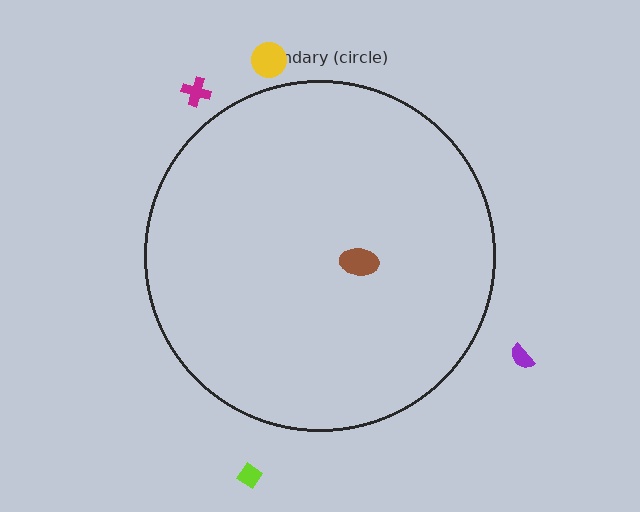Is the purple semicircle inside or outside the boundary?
Outside.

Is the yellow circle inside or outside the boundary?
Outside.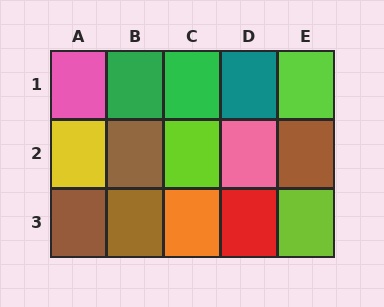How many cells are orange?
1 cell is orange.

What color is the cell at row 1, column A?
Pink.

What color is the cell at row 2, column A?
Yellow.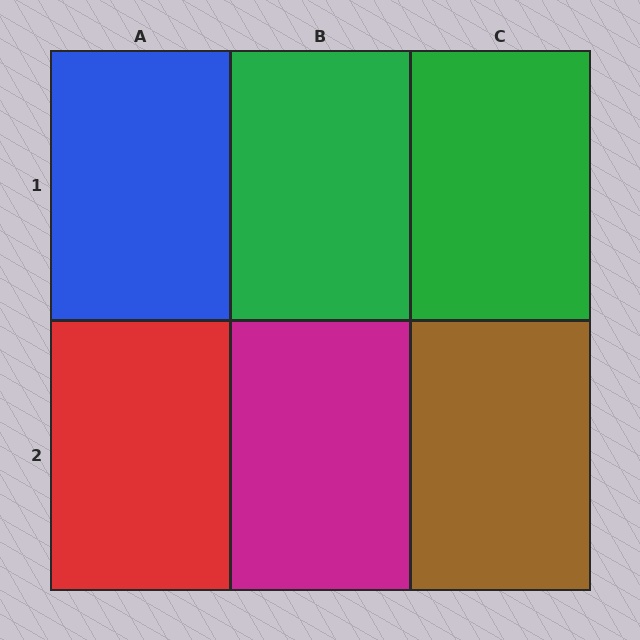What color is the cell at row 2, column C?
Brown.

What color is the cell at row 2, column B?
Magenta.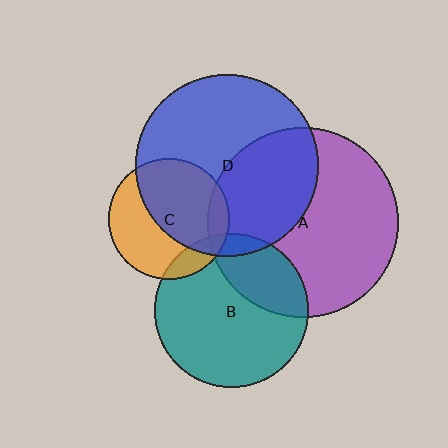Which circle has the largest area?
Circle A (purple).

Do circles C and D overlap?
Yes.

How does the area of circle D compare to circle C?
Approximately 2.3 times.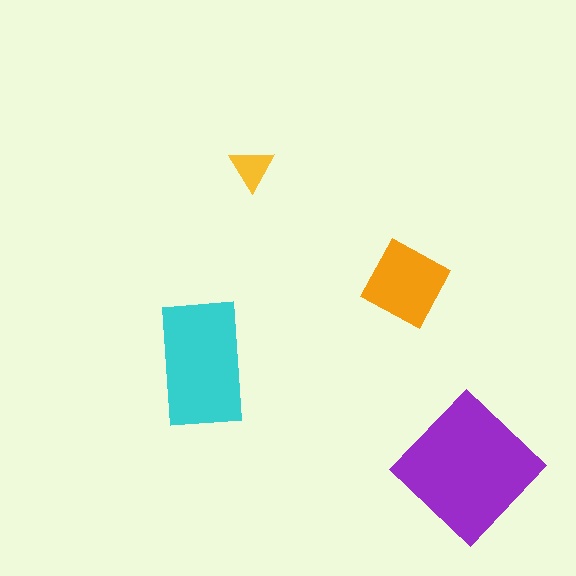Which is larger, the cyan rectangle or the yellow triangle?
The cyan rectangle.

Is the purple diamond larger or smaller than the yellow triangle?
Larger.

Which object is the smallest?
The yellow triangle.